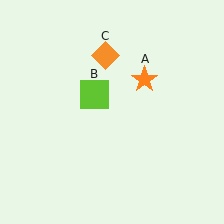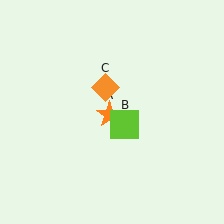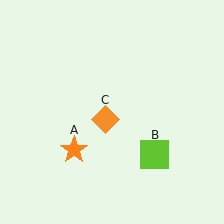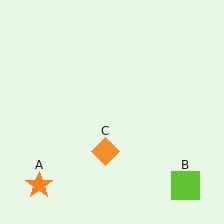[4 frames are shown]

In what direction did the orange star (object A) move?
The orange star (object A) moved down and to the left.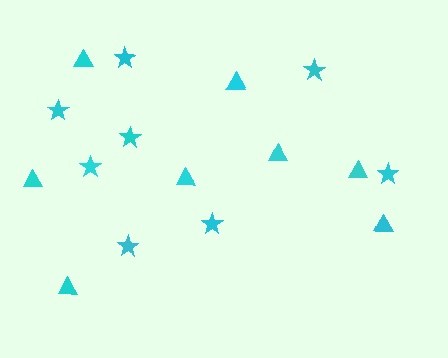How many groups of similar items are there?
There are 2 groups: one group of stars (8) and one group of triangles (8).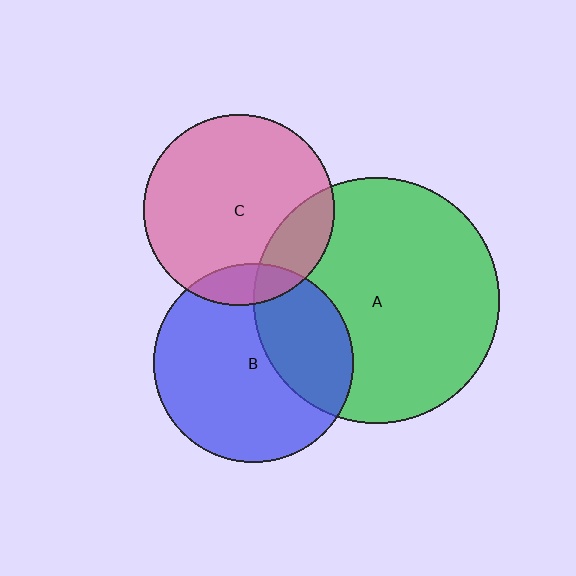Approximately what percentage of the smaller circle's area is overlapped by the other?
Approximately 35%.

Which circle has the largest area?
Circle A (green).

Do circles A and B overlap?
Yes.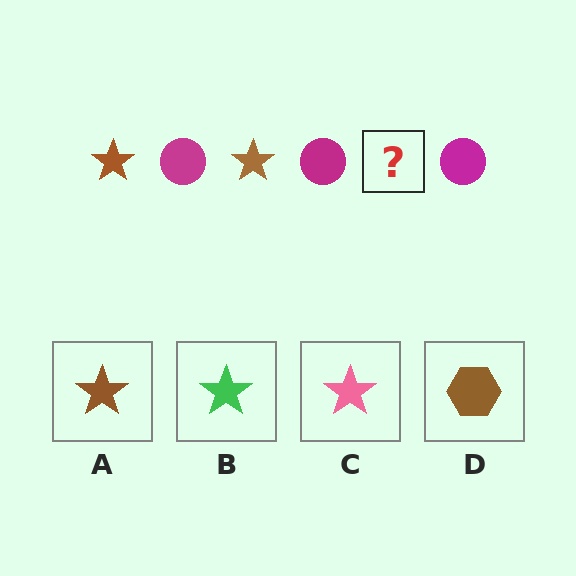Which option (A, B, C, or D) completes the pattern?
A.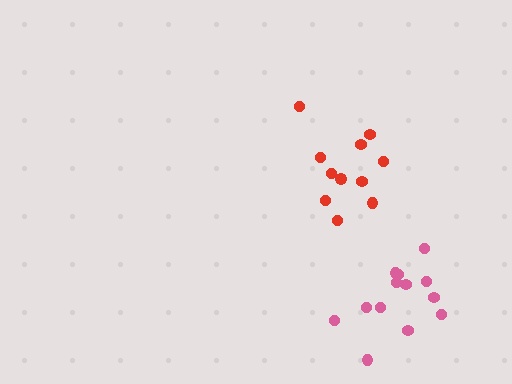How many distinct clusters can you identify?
There are 2 distinct clusters.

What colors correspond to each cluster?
The clusters are colored: pink, red.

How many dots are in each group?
Group 1: 13 dots, Group 2: 11 dots (24 total).